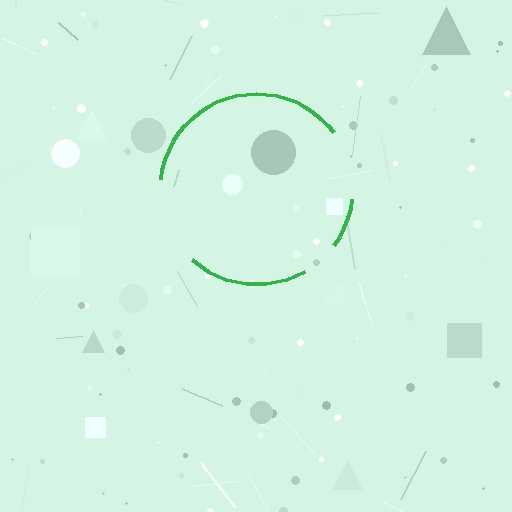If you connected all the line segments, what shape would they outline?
They would outline a circle.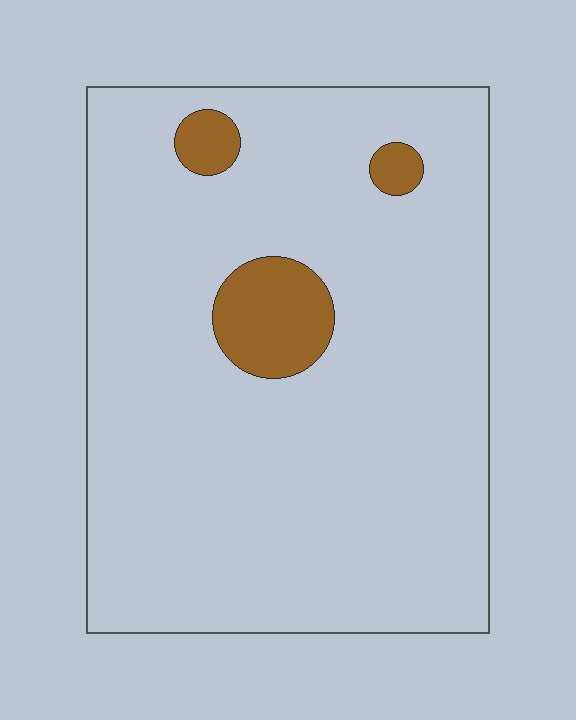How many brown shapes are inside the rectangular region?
3.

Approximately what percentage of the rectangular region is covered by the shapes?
Approximately 10%.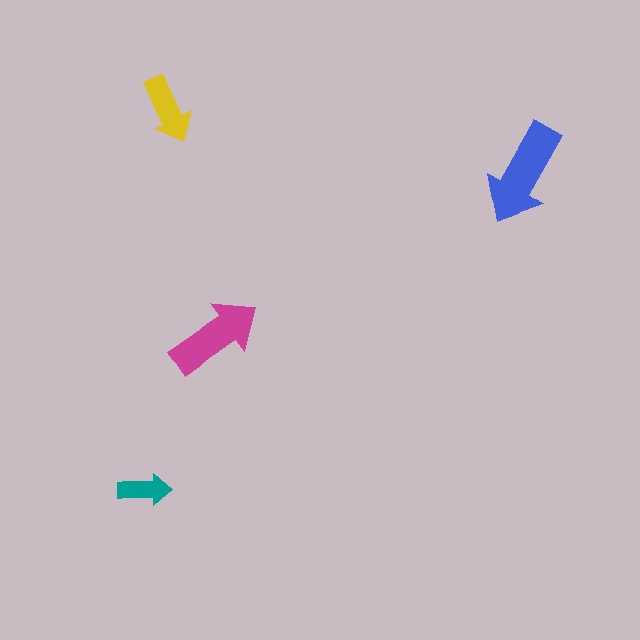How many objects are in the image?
There are 4 objects in the image.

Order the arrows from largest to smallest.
the blue one, the magenta one, the yellow one, the teal one.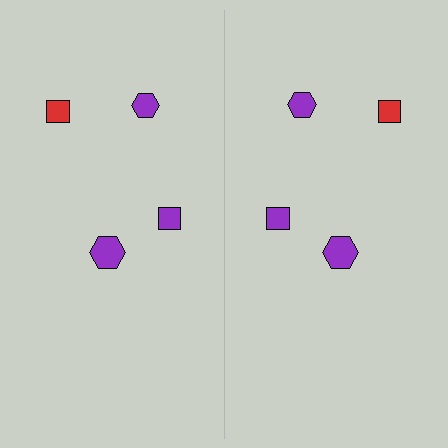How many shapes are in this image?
There are 8 shapes in this image.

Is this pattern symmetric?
Yes, this pattern has bilateral (reflection) symmetry.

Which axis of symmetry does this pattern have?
The pattern has a vertical axis of symmetry running through the center of the image.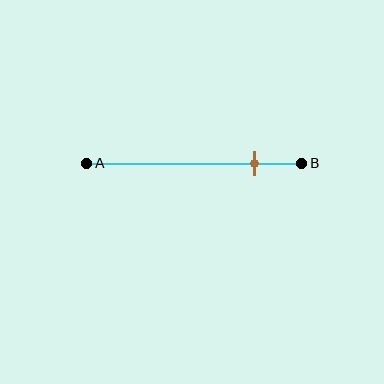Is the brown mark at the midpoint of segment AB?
No, the mark is at about 80% from A, not at the 50% midpoint.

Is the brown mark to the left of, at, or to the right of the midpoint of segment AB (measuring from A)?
The brown mark is to the right of the midpoint of segment AB.